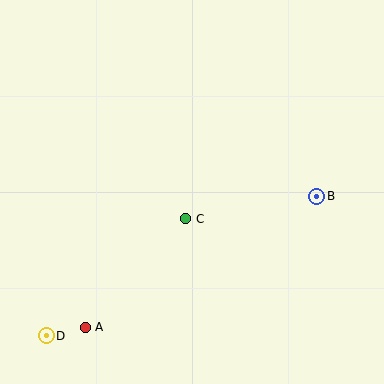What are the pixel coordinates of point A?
Point A is at (85, 327).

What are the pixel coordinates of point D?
Point D is at (46, 336).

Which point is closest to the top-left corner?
Point C is closest to the top-left corner.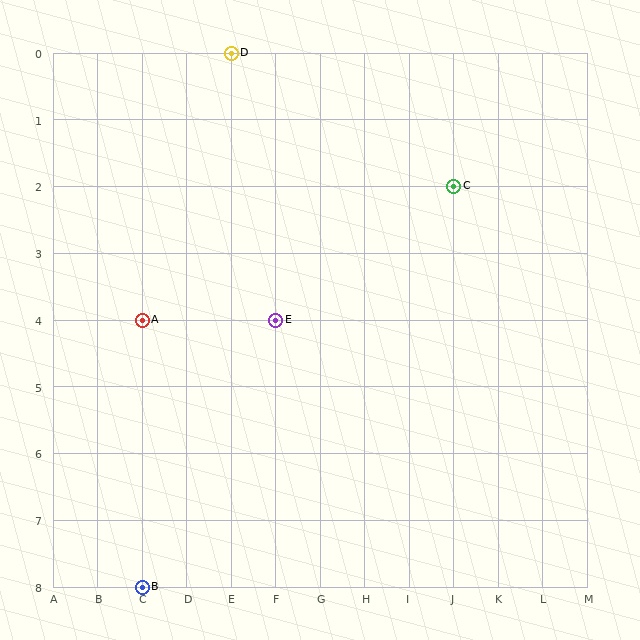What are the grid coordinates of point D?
Point D is at grid coordinates (E, 0).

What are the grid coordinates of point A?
Point A is at grid coordinates (C, 4).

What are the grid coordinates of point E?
Point E is at grid coordinates (F, 4).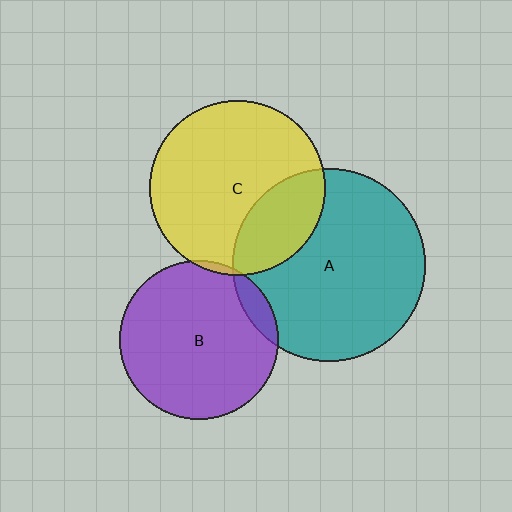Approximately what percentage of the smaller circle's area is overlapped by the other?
Approximately 10%.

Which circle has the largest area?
Circle A (teal).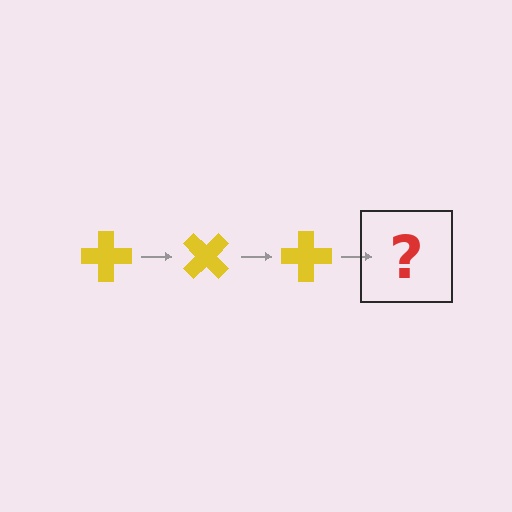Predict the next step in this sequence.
The next step is a yellow cross rotated 135 degrees.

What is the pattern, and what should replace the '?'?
The pattern is that the cross rotates 45 degrees each step. The '?' should be a yellow cross rotated 135 degrees.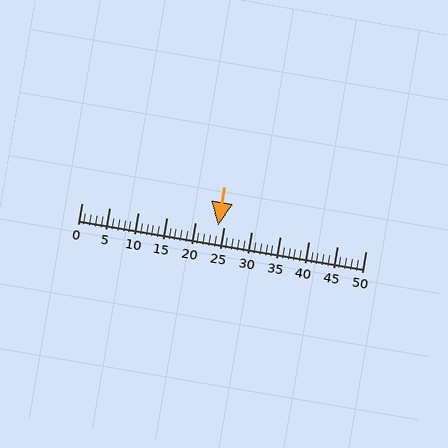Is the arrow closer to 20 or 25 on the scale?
The arrow is closer to 25.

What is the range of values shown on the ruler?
The ruler shows values from 0 to 50.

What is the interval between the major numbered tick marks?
The major tick marks are spaced 5 units apart.